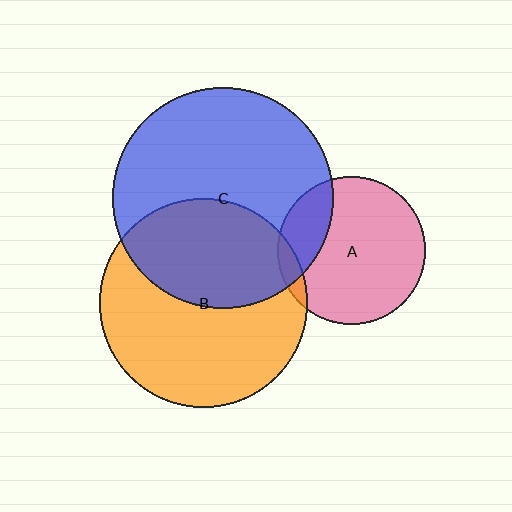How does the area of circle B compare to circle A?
Approximately 2.0 times.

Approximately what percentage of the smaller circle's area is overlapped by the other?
Approximately 20%.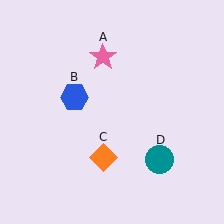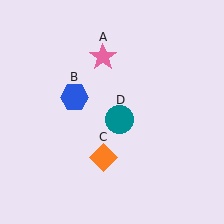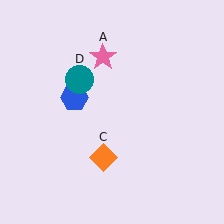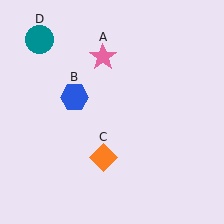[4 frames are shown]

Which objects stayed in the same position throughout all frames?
Pink star (object A) and blue hexagon (object B) and orange diamond (object C) remained stationary.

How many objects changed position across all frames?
1 object changed position: teal circle (object D).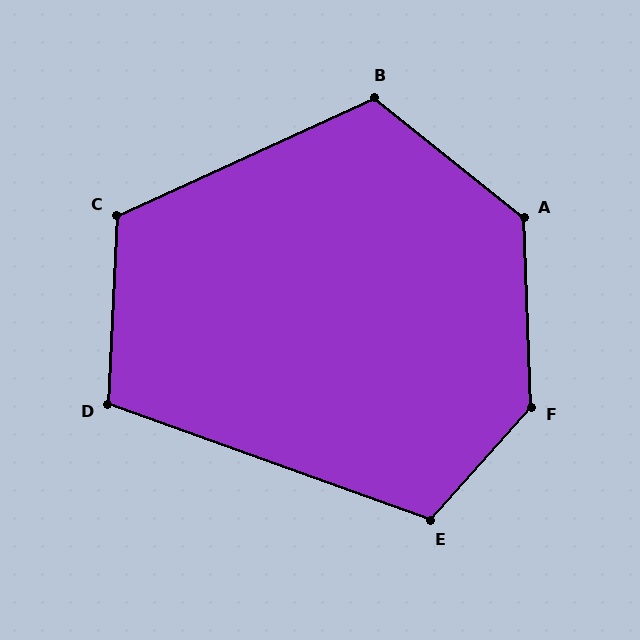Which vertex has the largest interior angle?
F, at approximately 136 degrees.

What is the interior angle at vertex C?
Approximately 117 degrees (obtuse).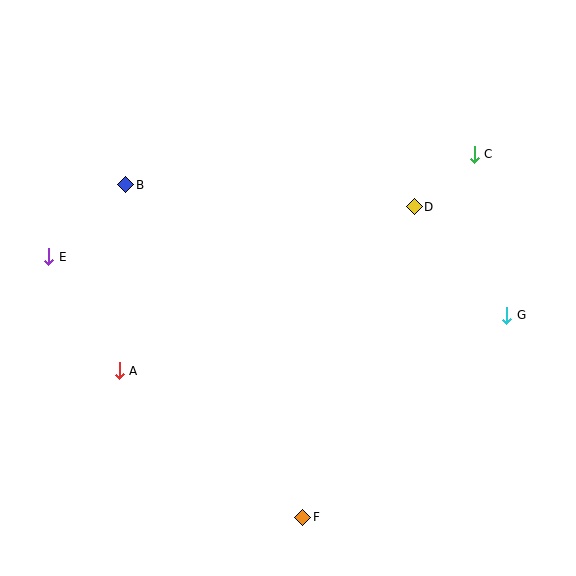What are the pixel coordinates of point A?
Point A is at (119, 371).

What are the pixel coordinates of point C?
Point C is at (474, 154).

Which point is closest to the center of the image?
Point D at (414, 207) is closest to the center.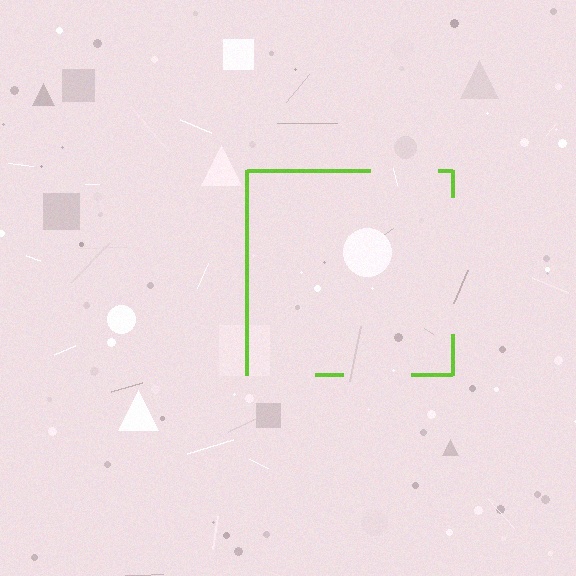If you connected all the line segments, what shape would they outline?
They would outline a square.